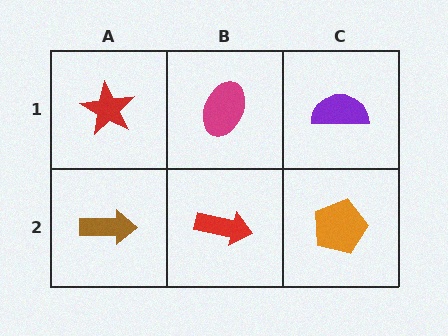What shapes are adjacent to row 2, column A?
A red star (row 1, column A), a red arrow (row 2, column B).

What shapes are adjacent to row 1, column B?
A red arrow (row 2, column B), a red star (row 1, column A), a purple semicircle (row 1, column C).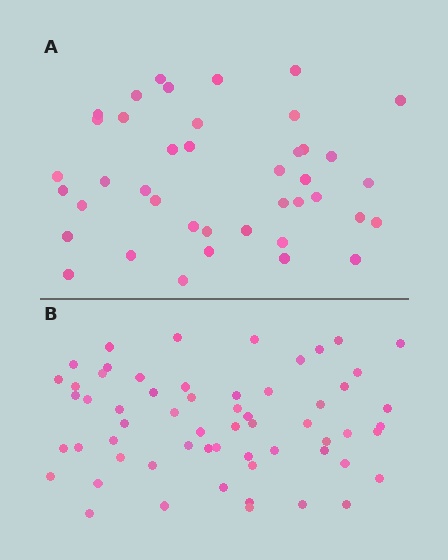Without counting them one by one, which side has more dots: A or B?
Region B (the bottom region) has more dots.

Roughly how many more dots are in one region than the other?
Region B has approximately 20 more dots than region A.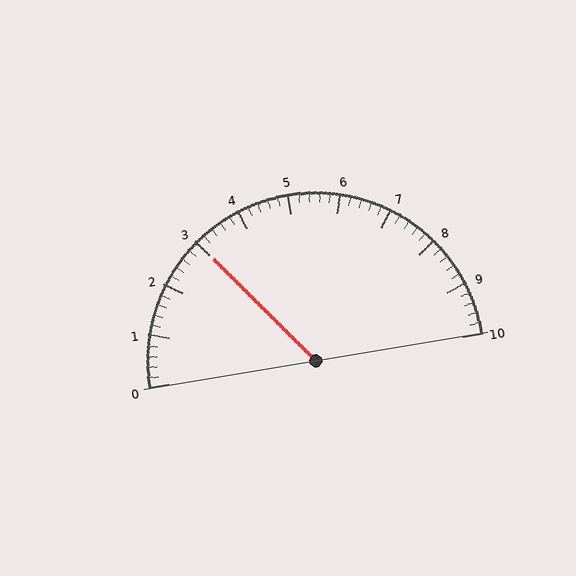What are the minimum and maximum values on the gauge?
The gauge ranges from 0 to 10.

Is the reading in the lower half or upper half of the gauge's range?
The reading is in the lower half of the range (0 to 10).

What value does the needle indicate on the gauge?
The needle indicates approximately 3.0.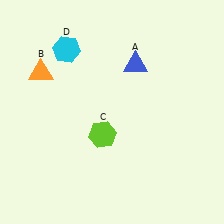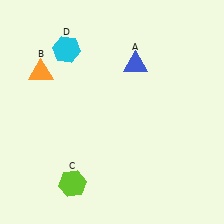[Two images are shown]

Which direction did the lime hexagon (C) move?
The lime hexagon (C) moved down.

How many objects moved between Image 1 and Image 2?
1 object moved between the two images.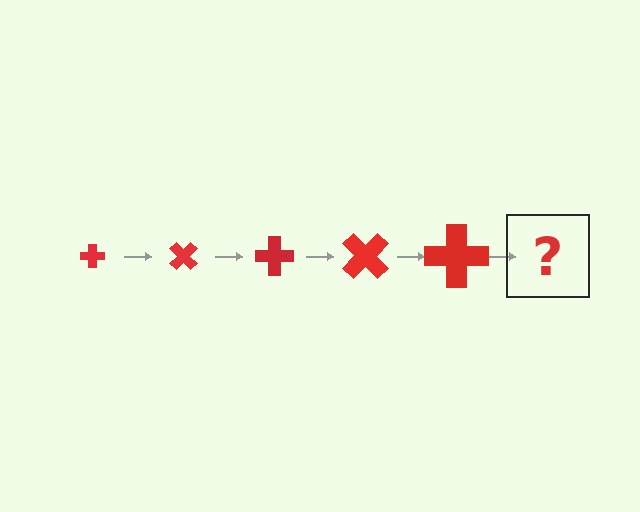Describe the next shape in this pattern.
It should be a cross, larger than the previous one and rotated 225 degrees from the start.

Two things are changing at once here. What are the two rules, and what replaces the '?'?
The two rules are that the cross grows larger each step and it rotates 45 degrees each step. The '?' should be a cross, larger than the previous one and rotated 225 degrees from the start.